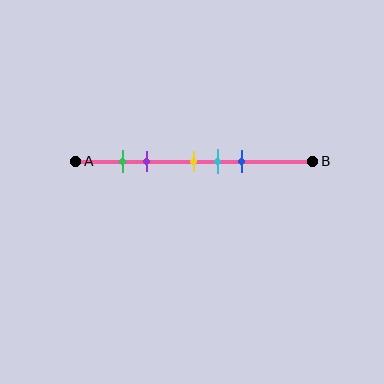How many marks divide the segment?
There are 5 marks dividing the segment.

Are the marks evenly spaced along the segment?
No, the marks are not evenly spaced.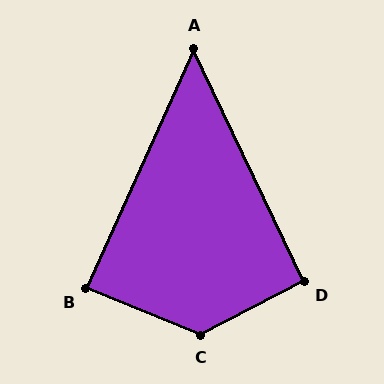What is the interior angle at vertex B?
Approximately 88 degrees (approximately right).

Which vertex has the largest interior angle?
C, at approximately 130 degrees.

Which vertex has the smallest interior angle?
A, at approximately 50 degrees.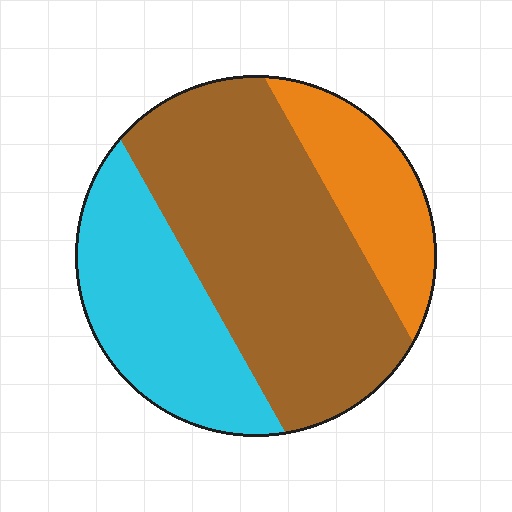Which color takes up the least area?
Orange, at roughly 20%.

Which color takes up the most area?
Brown, at roughly 55%.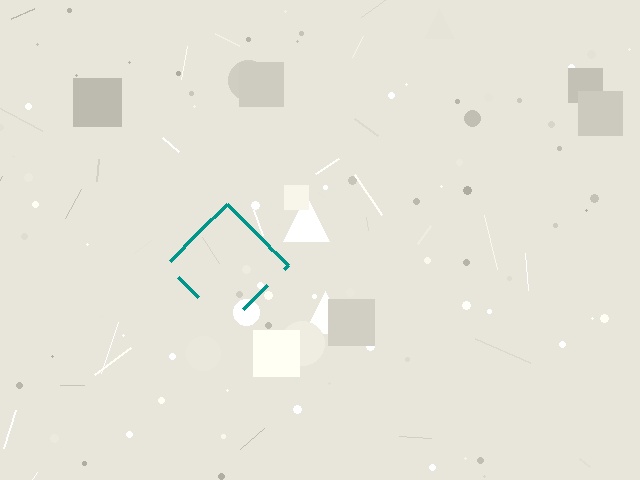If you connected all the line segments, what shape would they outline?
They would outline a diamond.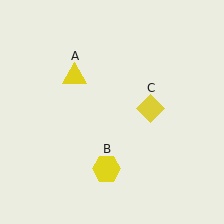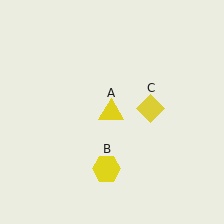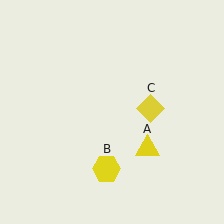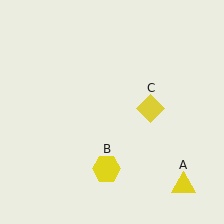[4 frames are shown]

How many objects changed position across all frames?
1 object changed position: yellow triangle (object A).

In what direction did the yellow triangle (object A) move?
The yellow triangle (object A) moved down and to the right.